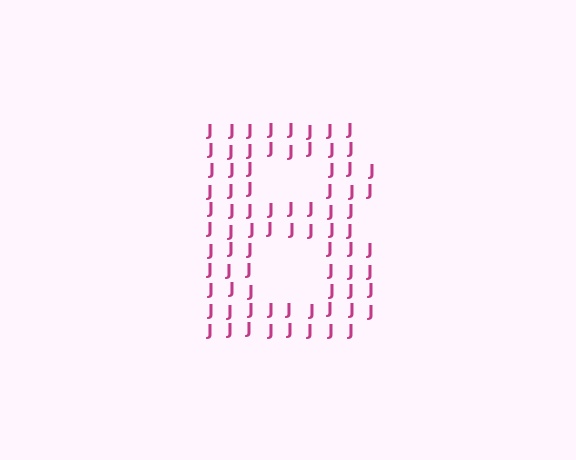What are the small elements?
The small elements are letter J's.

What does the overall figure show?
The overall figure shows the letter B.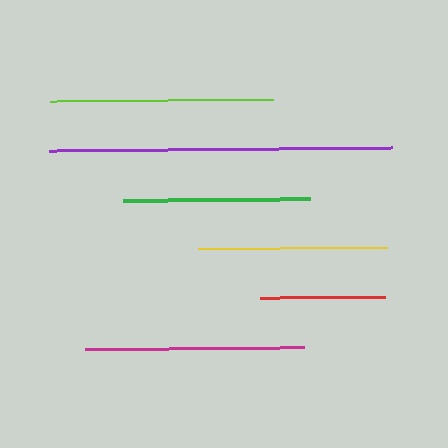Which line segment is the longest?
The purple line is the longest at approximately 343 pixels.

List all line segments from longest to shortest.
From longest to shortest: purple, lime, magenta, yellow, green, red.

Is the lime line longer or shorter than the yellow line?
The lime line is longer than the yellow line.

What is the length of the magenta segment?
The magenta segment is approximately 219 pixels long.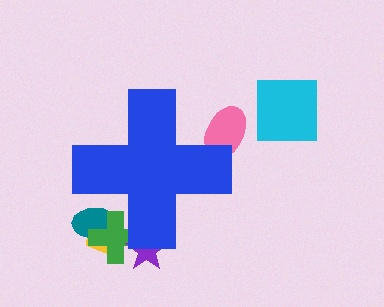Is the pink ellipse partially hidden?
Yes, the pink ellipse is partially hidden behind the blue cross.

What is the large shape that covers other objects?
A blue cross.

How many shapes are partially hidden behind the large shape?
5 shapes are partially hidden.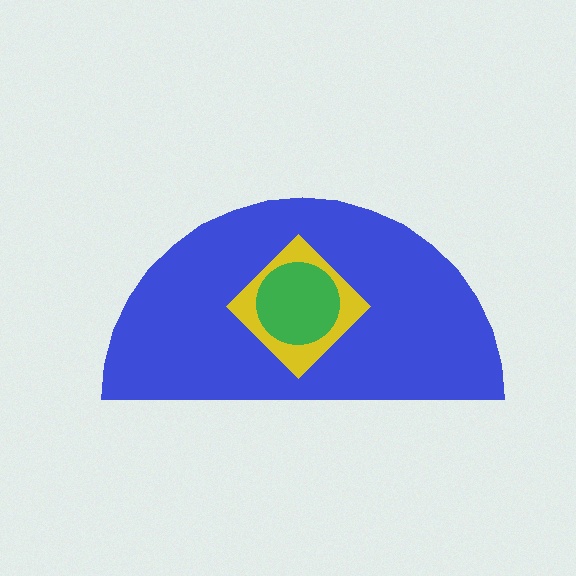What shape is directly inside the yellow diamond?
The green circle.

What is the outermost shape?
The blue semicircle.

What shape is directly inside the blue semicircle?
The yellow diamond.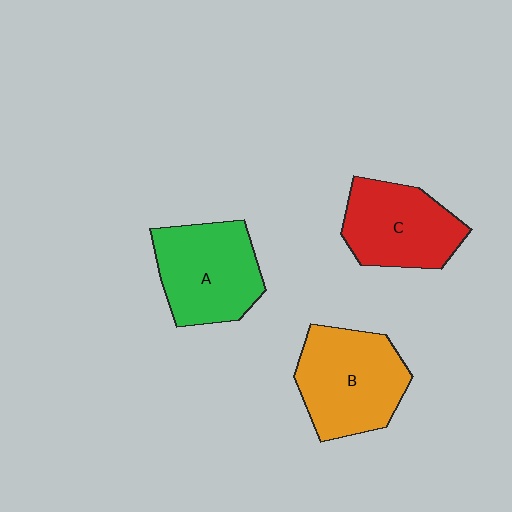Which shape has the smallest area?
Shape C (red).